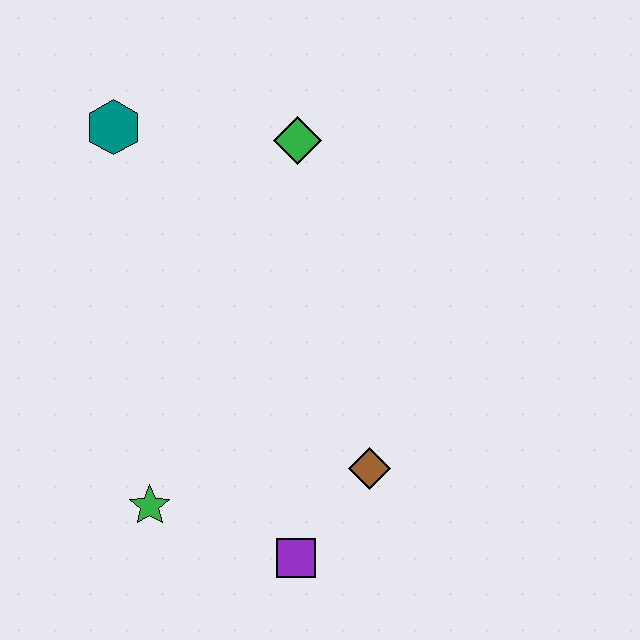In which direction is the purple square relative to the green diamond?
The purple square is below the green diamond.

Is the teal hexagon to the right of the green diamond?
No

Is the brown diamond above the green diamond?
No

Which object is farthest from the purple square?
The teal hexagon is farthest from the purple square.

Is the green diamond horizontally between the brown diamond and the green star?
Yes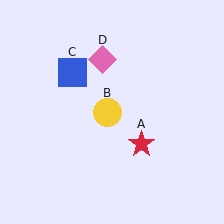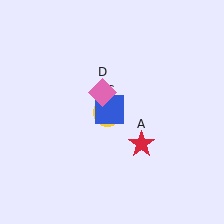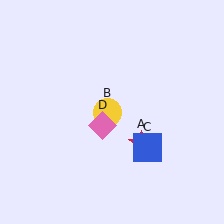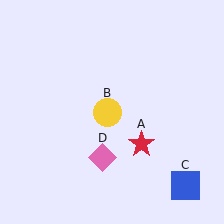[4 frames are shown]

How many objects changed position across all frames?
2 objects changed position: blue square (object C), pink diamond (object D).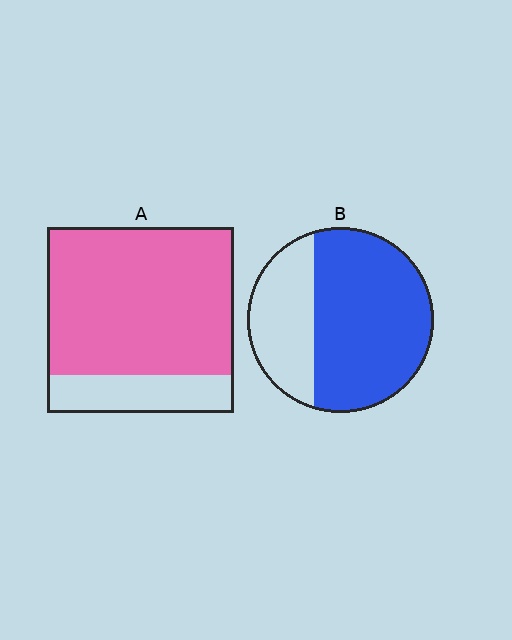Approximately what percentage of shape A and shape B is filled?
A is approximately 80% and B is approximately 70%.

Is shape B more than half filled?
Yes.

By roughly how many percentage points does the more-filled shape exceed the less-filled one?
By roughly 10 percentage points (A over B).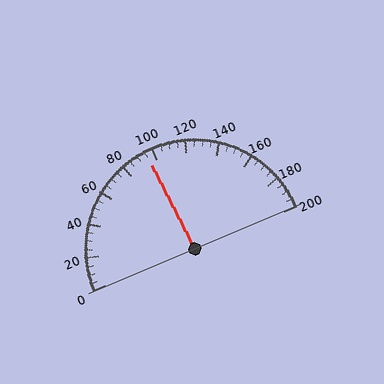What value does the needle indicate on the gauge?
The needle indicates approximately 95.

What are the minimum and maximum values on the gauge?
The gauge ranges from 0 to 200.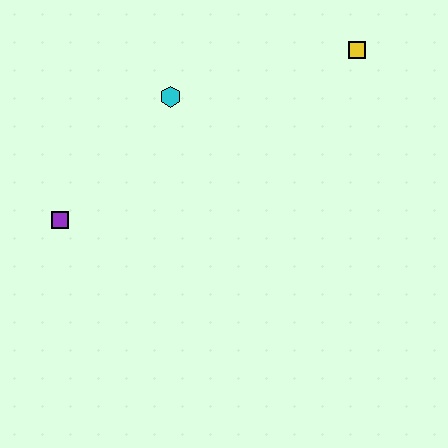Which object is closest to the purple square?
The cyan hexagon is closest to the purple square.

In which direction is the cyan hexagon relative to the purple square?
The cyan hexagon is above the purple square.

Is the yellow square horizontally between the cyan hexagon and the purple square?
No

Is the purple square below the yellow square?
Yes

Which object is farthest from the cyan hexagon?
The yellow square is farthest from the cyan hexagon.